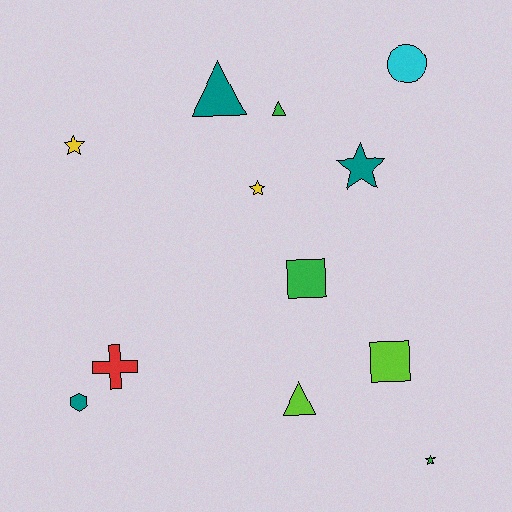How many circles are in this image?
There is 1 circle.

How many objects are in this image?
There are 12 objects.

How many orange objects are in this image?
There are no orange objects.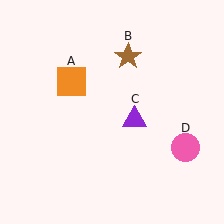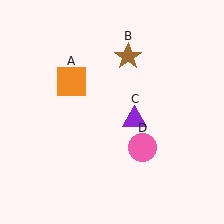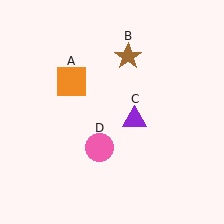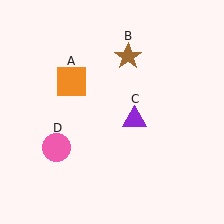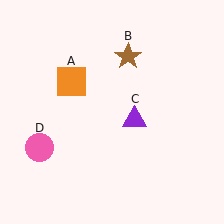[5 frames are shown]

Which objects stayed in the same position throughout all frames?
Orange square (object A) and brown star (object B) and purple triangle (object C) remained stationary.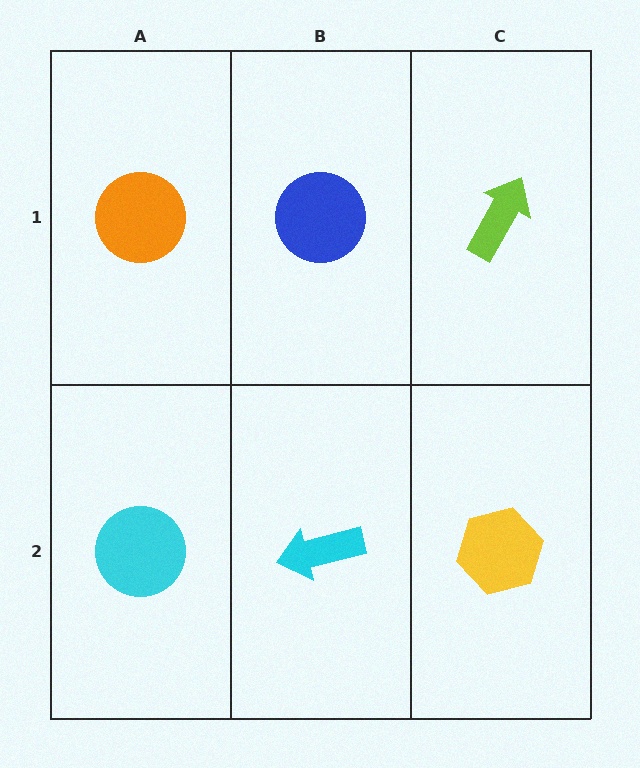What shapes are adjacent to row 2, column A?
An orange circle (row 1, column A), a cyan arrow (row 2, column B).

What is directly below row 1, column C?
A yellow hexagon.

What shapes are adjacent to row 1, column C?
A yellow hexagon (row 2, column C), a blue circle (row 1, column B).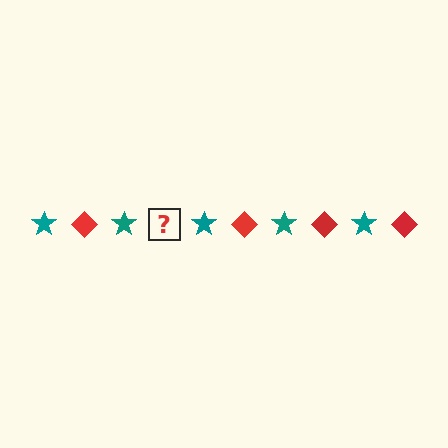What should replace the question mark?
The question mark should be replaced with a red diamond.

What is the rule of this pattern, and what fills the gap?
The rule is that the pattern alternates between teal star and red diamond. The gap should be filled with a red diamond.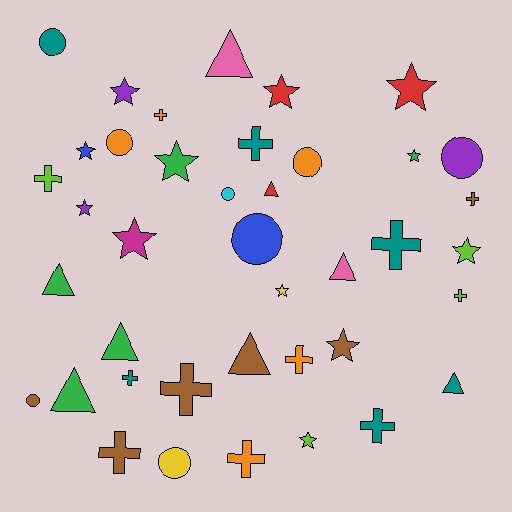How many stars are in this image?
There are 12 stars.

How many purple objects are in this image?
There are 3 purple objects.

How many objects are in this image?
There are 40 objects.